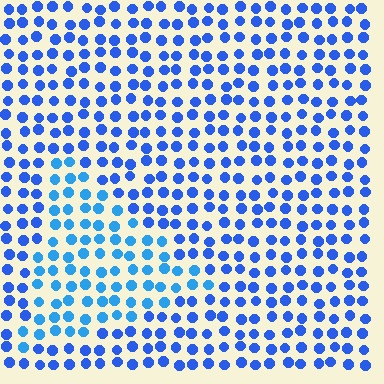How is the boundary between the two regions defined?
The boundary is defined purely by a slight shift in hue (about 21 degrees). Spacing, size, and orientation are identical on both sides.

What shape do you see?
I see a triangle.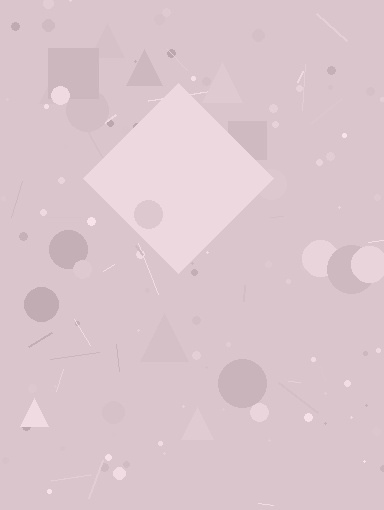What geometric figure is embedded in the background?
A diamond is embedded in the background.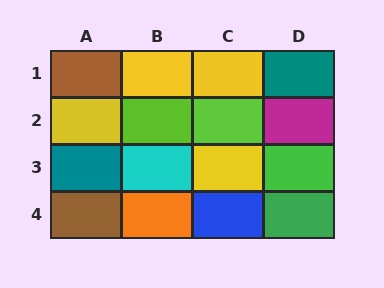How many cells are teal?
2 cells are teal.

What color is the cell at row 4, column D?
Green.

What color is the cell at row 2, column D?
Magenta.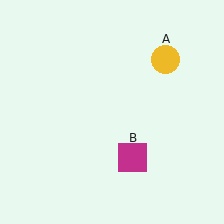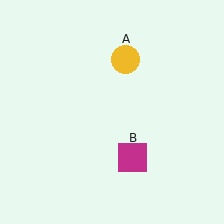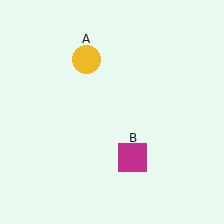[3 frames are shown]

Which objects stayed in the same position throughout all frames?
Magenta square (object B) remained stationary.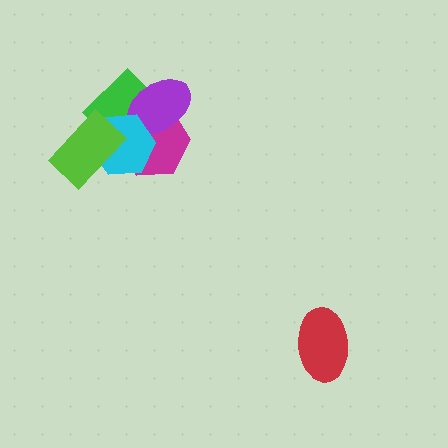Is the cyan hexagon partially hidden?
Yes, it is partially covered by another shape.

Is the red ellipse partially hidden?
No, no other shape covers it.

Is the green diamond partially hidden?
Yes, it is partially covered by another shape.